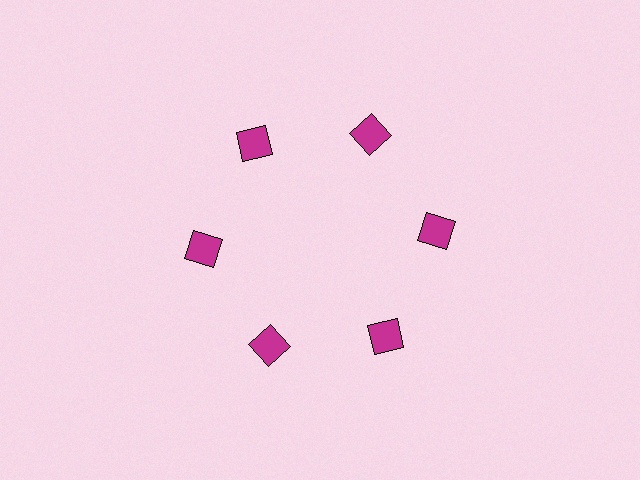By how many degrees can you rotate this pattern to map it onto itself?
The pattern maps onto itself every 60 degrees of rotation.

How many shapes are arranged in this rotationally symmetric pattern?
There are 6 shapes, arranged in 6 groups of 1.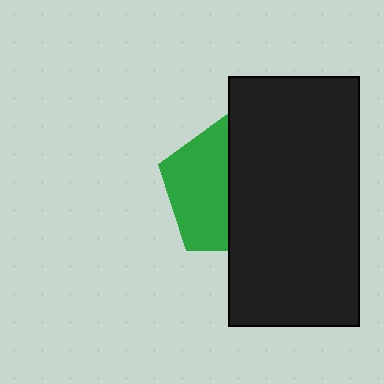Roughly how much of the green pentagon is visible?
About half of it is visible (roughly 45%).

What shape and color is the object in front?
The object in front is a black rectangle.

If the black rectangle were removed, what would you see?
You would see the complete green pentagon.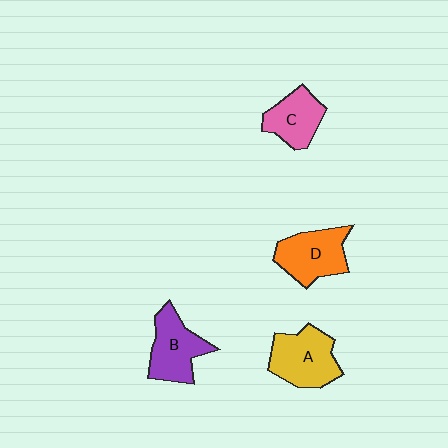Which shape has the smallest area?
Shape C (pink).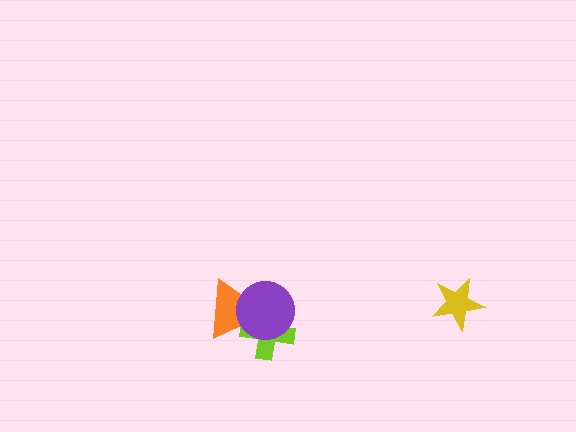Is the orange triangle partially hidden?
Yes, it is partially covered by another shape.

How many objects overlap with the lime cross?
2 objects overlap with the lime cross.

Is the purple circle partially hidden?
No, no other shape covers it.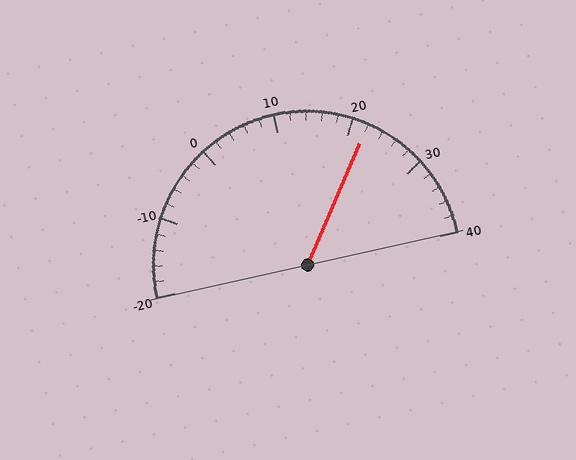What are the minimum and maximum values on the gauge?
The gauge ranges from -20 to 40.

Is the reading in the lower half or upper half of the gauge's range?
The reading is in the upper half of the range (-20 to 40).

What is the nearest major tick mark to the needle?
The nearest major tick mark is 20.